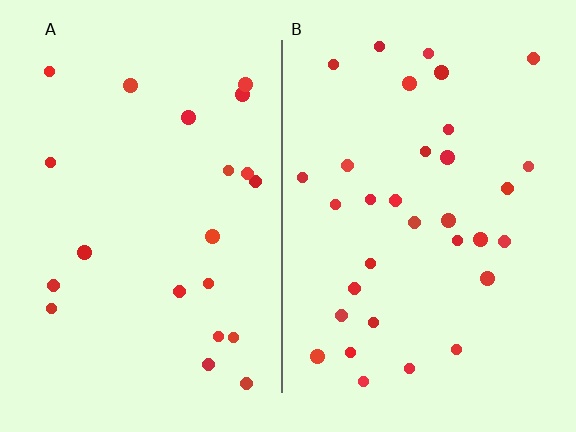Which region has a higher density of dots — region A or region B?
B (the right).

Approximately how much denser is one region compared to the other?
Approximately 1.5× — region B over region A.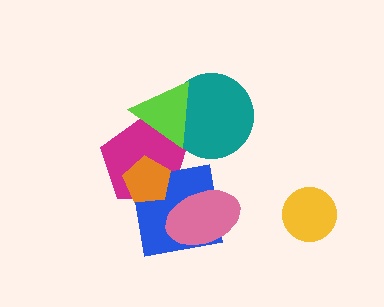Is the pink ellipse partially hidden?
No, no other shape covers it.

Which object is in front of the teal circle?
The lime triangle is in front of the teal circle.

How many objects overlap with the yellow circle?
0 objects overlap with the yellow circle.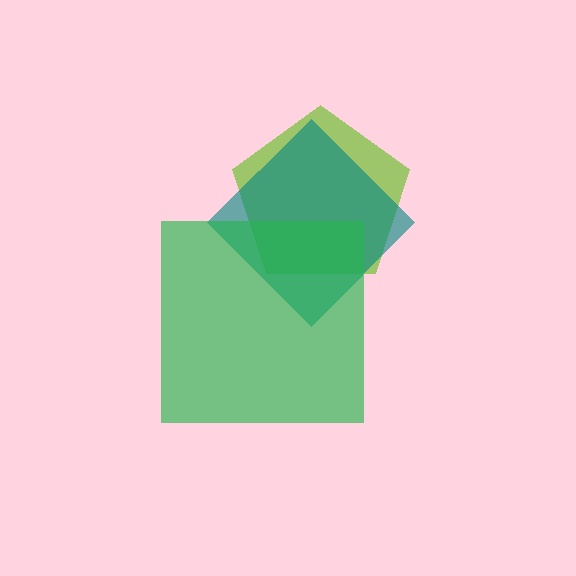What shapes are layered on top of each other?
The layered shapes are: a lime pentagon, a teal diamond, a green square.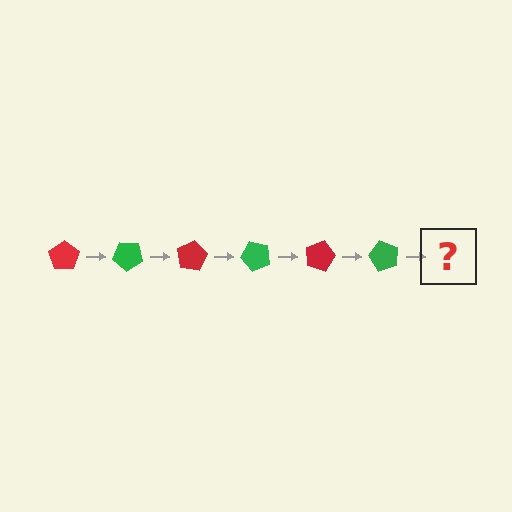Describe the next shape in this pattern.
It should be a red pentagon, rotated 240 degrees from the start.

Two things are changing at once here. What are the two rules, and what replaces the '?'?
The two rules are that it rotates 40 degrees each step and the color cycles through red and green. The '?' should be a red pentagon, rotated 240 degrees from the start.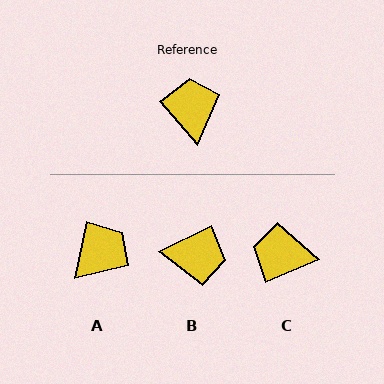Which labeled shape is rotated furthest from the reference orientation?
B, about 105 degrees away.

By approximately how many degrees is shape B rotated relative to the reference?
Approximately 105 degrees clockwise.